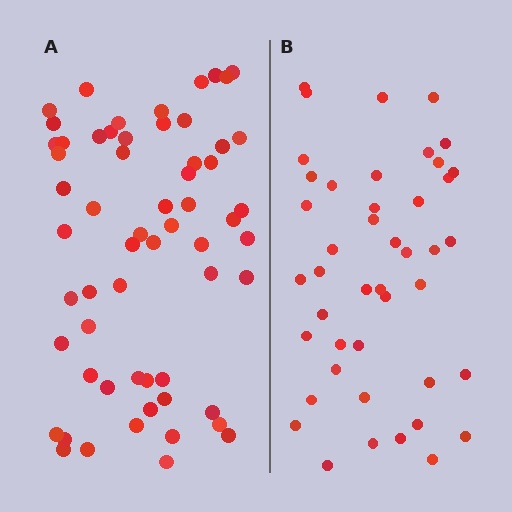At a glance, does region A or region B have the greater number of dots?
Region A (the left region) has more dots.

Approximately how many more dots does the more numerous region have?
Region A has approximately 15 more dots than region B.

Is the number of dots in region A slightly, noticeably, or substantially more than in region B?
Region A has noticeably more, but not dramatically so. The ratio is roughly 1.4 to 1.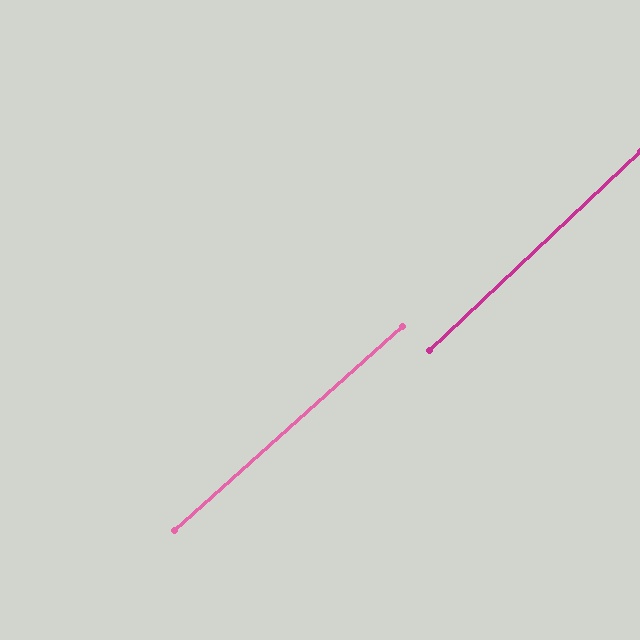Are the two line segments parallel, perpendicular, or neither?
Parallel — their directions differ by only 1.7°.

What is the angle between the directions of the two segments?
Approximately 2 degrees.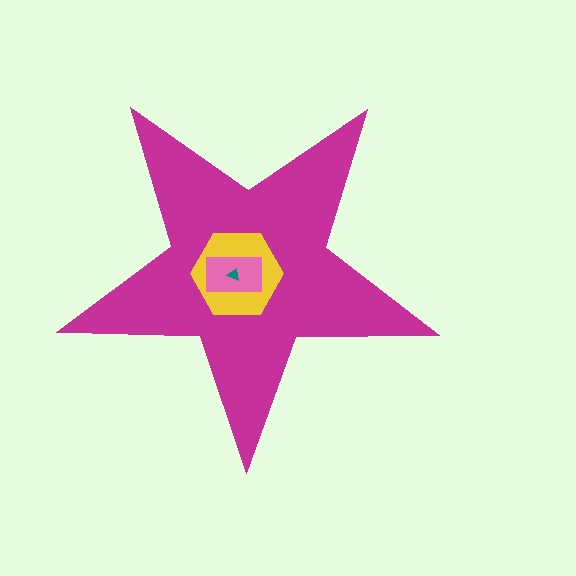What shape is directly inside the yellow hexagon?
The pink rectangle.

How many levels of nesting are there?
4.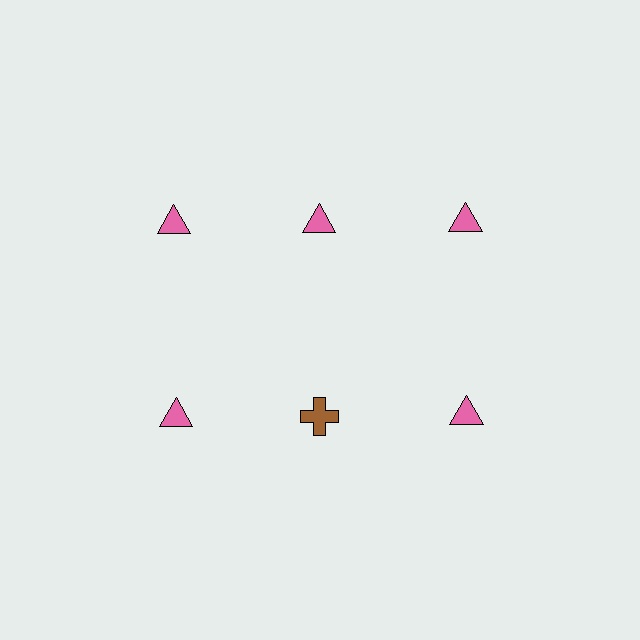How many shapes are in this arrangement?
There are 6 shapes arranged in a grid pattern.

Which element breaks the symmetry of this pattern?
The brown cross in the second row, second from left column breaks the symmetry. All other shapes are pink triangles.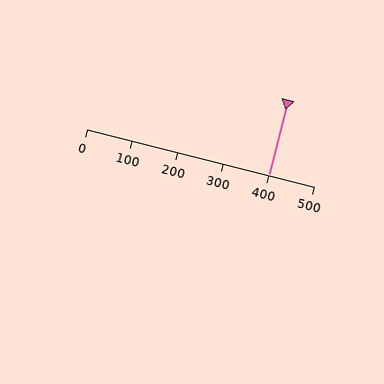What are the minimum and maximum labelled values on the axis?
The axis runs from 0 to 500.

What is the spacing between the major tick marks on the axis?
The major ticks are spaced 100 apart.